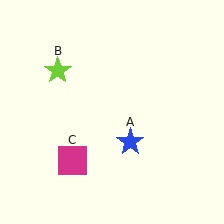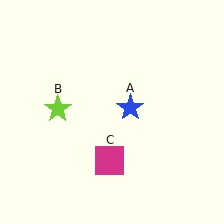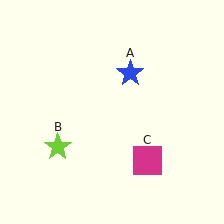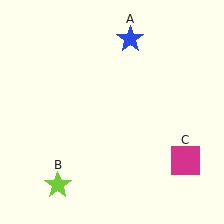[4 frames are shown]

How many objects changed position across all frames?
3 objects changed position: blue star (object A), lime star (object B), magenta square (object C).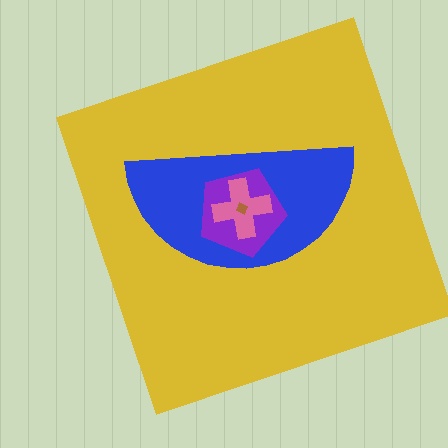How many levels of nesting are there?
5.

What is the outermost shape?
The yellow square.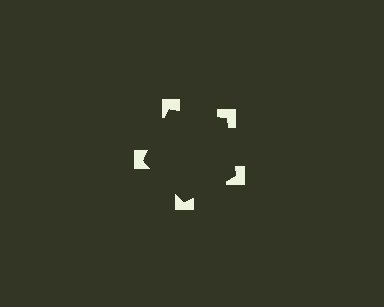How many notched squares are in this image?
There are 5 — one at each vertex of the illusory pentagon.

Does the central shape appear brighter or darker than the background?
It typically appears slightly darker than the background, even though no actual brightness change is drawn.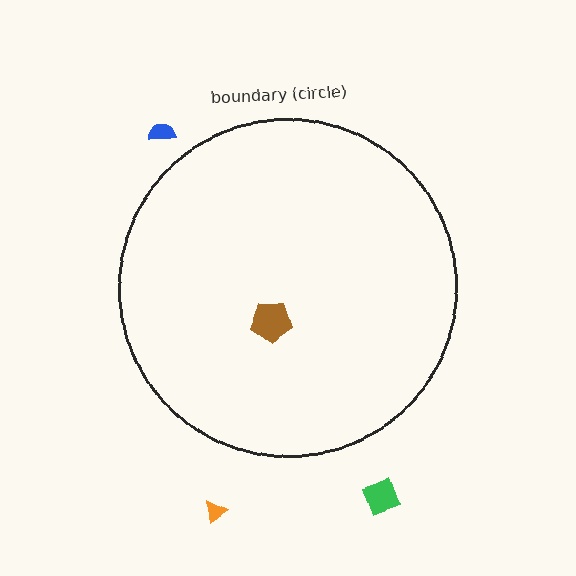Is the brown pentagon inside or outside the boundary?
Inside.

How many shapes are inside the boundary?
1 inside, 3 outside.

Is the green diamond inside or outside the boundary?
Outside.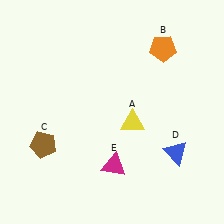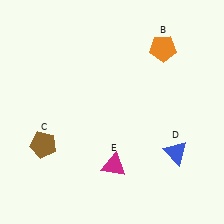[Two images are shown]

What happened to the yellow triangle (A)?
The yellow triangle (A) was removed in Image 2. It was in the bottom-right area of Image 1.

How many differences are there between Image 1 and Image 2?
There is 1 difference between the two images.